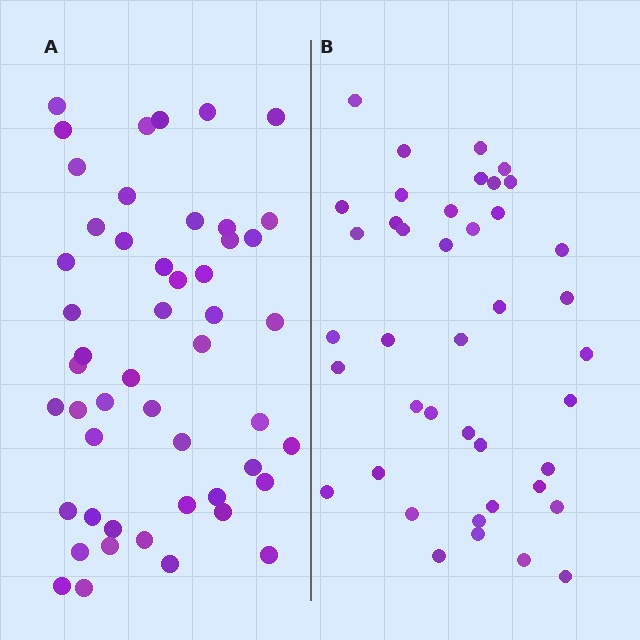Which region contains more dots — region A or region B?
Region A (the left region) has more dots.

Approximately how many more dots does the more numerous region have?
Region A has roughly 8 or so more dots than region B.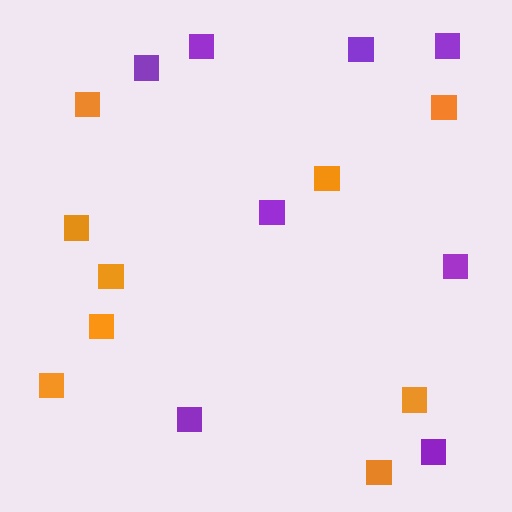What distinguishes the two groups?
There are 2 groups: one group of purple squares (8) and one group of orange squares (9).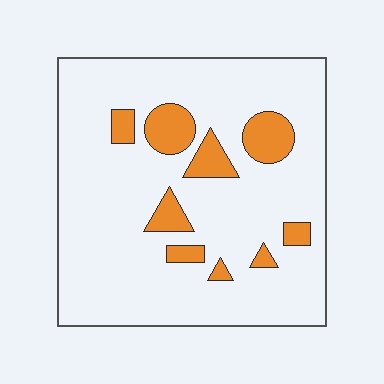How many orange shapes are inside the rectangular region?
9.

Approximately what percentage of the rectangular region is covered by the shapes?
Approximately 15%.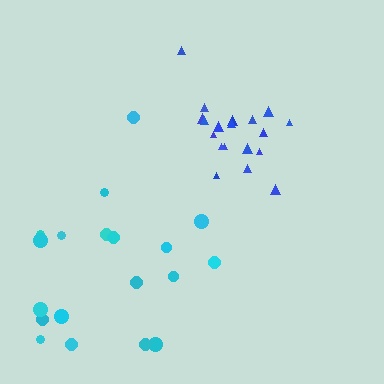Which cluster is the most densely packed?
Blue.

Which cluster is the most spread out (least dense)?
Cyan.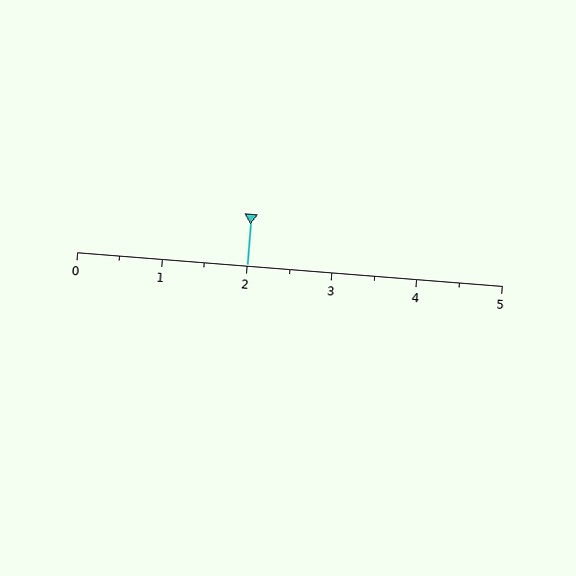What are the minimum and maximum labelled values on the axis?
The axis runs from 0 to 5.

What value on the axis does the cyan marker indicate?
The marker indicates approximately 2.